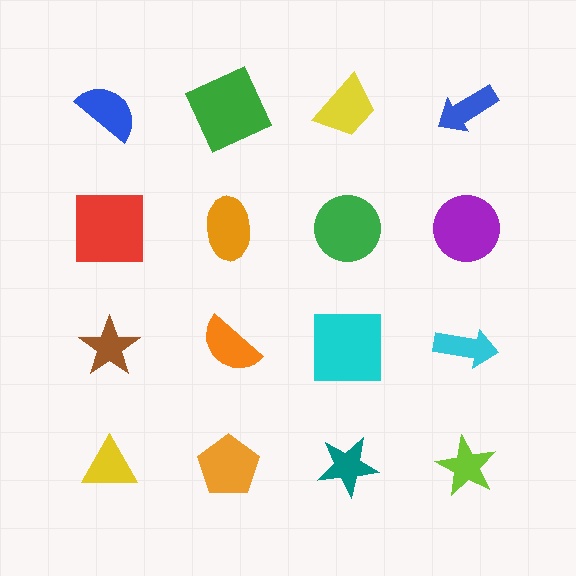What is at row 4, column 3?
A teal star.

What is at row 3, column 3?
A cyan square.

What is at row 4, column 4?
A lime star.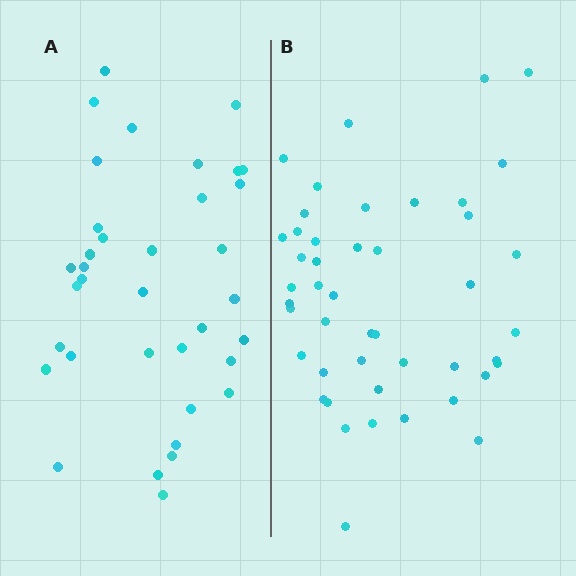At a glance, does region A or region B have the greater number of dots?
Region B (the right region) has more dots.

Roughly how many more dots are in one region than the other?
Region B has roughly 10 or so more dots than region A.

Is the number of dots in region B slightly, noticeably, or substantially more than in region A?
Region B has noticeably more, but not dramatically so. The ratio is roughly 1.3 to 1.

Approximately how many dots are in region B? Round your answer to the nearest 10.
About 50 dots. (The exact count is 46, which rounds to 50.)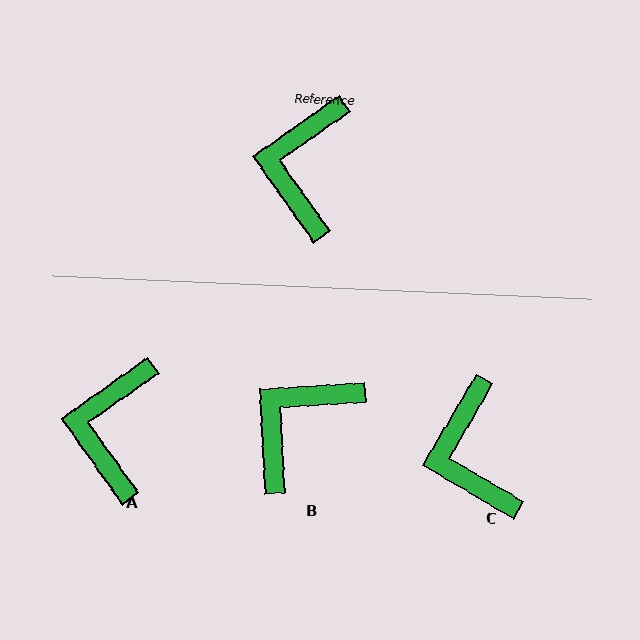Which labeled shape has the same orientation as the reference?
A.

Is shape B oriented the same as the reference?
No, it is off by about 32 degrees.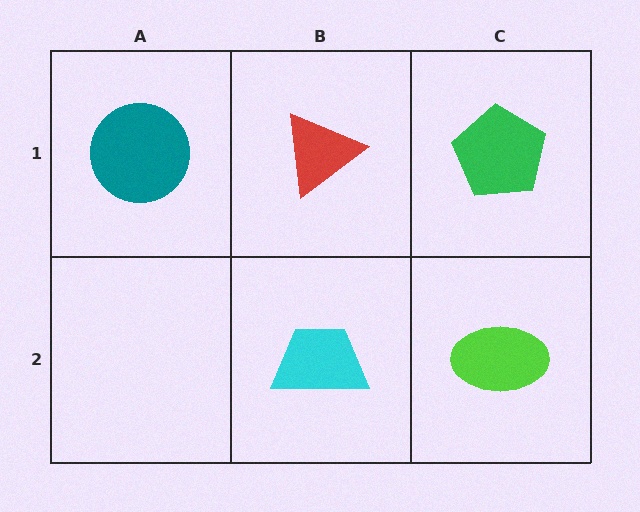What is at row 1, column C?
A green pentagon.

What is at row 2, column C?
A lime ellipse.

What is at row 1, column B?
A red triangle.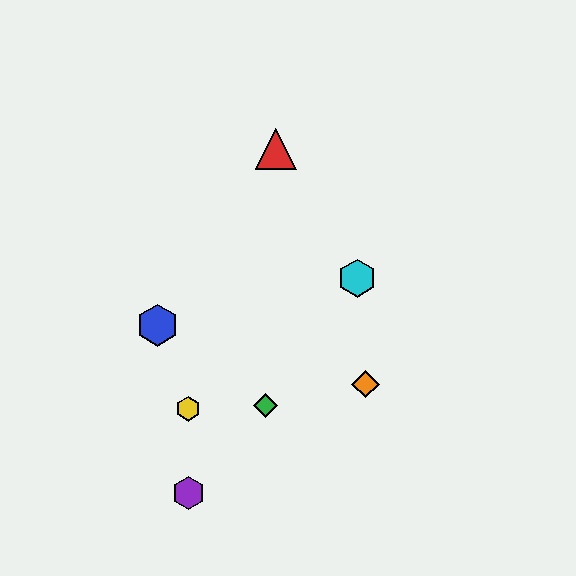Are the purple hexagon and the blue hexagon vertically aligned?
No, the purple hexagon is at x≈188 and the blue hexagon is at x≈157.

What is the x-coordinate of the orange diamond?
The orange diamond is at x≈366.